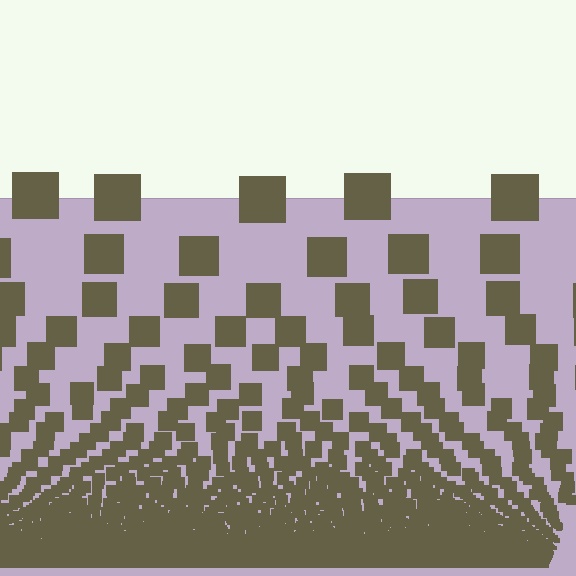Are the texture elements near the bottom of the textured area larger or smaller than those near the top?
Smaller. The gradient is inverted — elements near the bottom are smaller and denser.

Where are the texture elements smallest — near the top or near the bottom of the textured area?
Near the bottom.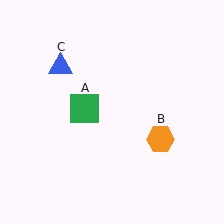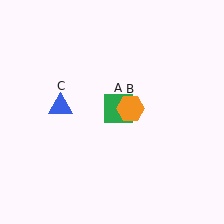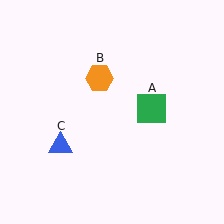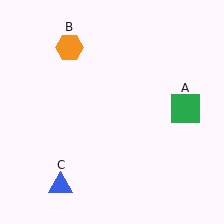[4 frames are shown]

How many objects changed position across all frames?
3 objects changed position: green square (object A), orange hexagon (object B), blue triangle (object C).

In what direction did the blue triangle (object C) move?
The blue triangle (object C) moved down.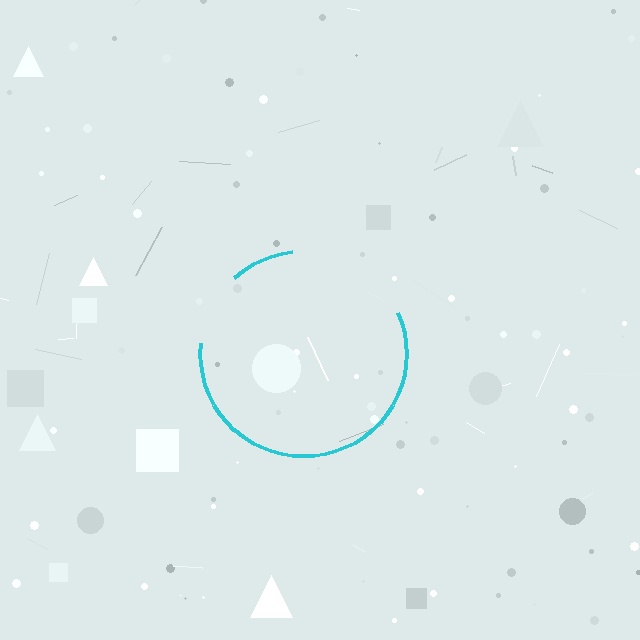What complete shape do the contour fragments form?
The contour fragments form a circle.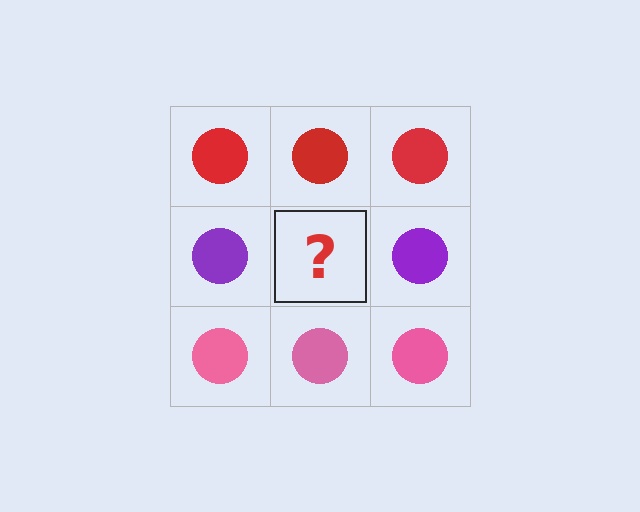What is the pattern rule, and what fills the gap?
The rule is that each row has a consistent color. The gap should be filled with a purple circle.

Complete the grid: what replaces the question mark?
The question mark should be replaced with a purple circle.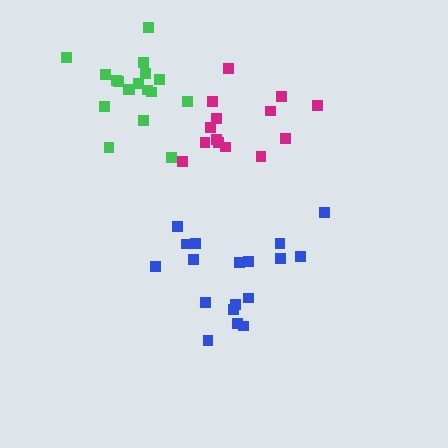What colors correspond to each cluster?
The clusters are colored: green, magenta, blue.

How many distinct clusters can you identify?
There are 3 distinct clusters.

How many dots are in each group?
Group 1: 18 dots, Group 2: 14 dots, Group 3: 18 dots (50 total).